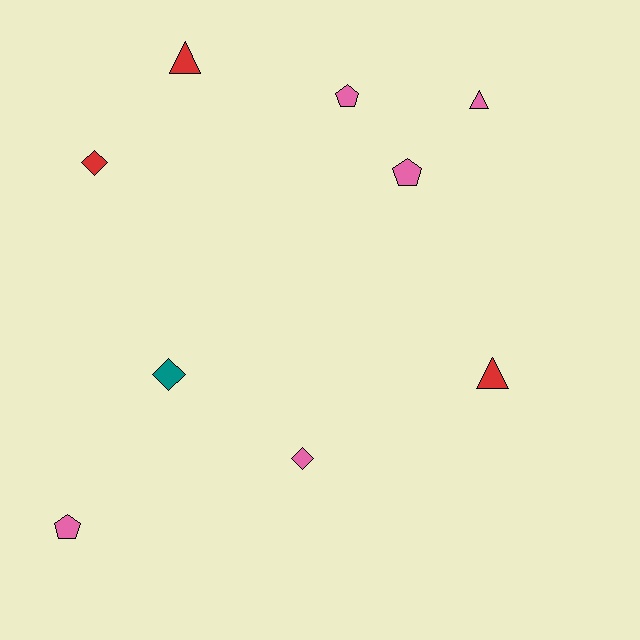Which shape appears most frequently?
Diamond, with 3 objects.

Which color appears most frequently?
Pink, with 5 objects.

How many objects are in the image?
There are 9 objects.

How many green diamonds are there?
There are no green diamonds.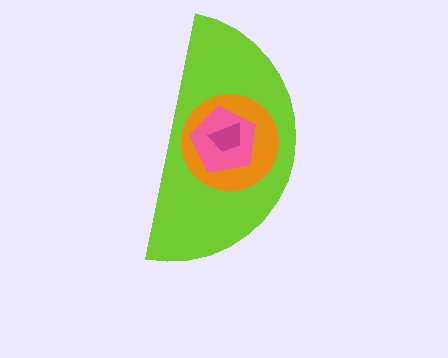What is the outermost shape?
The lime semicircle.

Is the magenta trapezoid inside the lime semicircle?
Yes.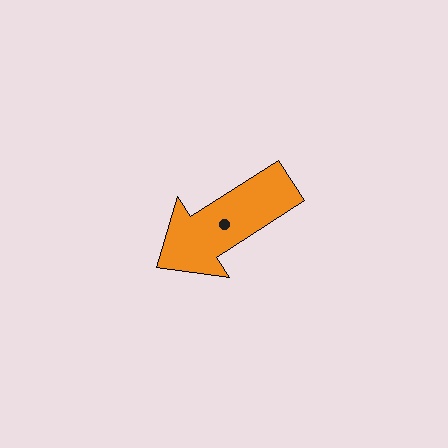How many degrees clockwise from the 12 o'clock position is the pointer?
Approximately 237 degrees.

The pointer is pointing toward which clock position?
Roughly 8 o'clock.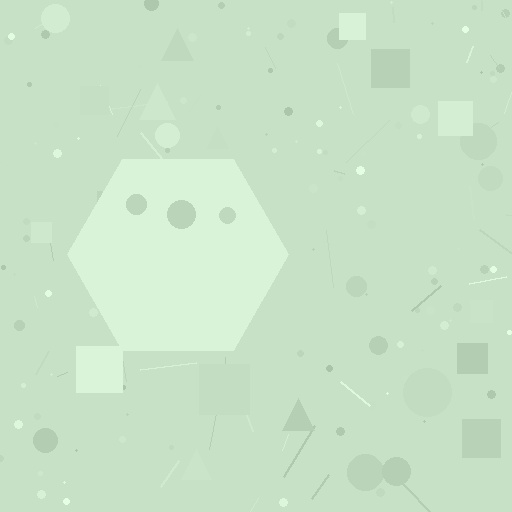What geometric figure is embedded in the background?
A hexagon is embedded in the background.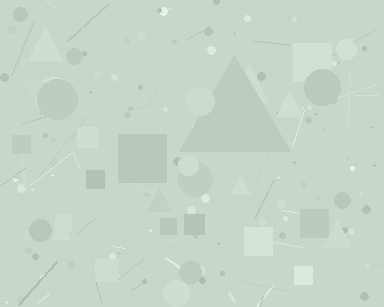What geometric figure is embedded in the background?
A triangle is embedded in the background.